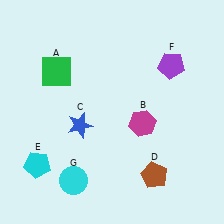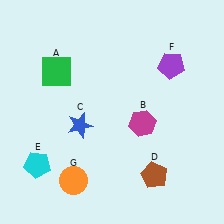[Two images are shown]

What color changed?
The circle (G) changed from cyan in Image 1 to orange in Image 2.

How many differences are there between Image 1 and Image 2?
There is 1 difference between the two images.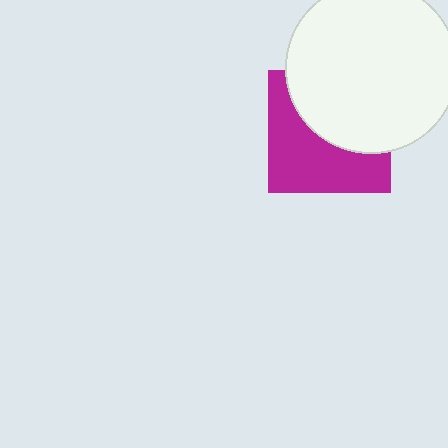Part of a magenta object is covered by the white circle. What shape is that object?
It is a square.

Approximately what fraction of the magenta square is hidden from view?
Roughly 48% of the magenta square is hidden behind the white circle.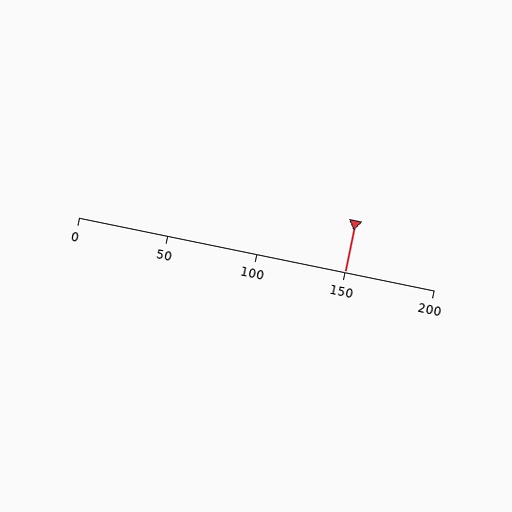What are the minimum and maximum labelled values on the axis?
The axis runs from 0 to 200.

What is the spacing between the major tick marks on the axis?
The major ticks are spaced 50 apart.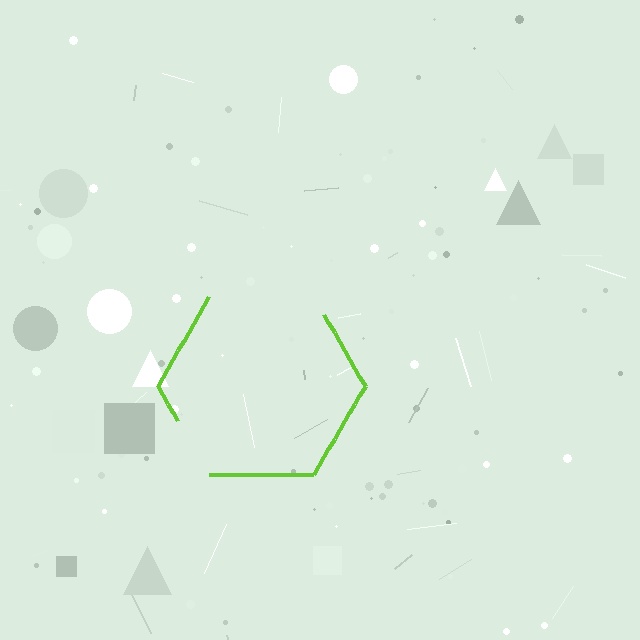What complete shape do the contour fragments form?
The contour fragments form a hexagon.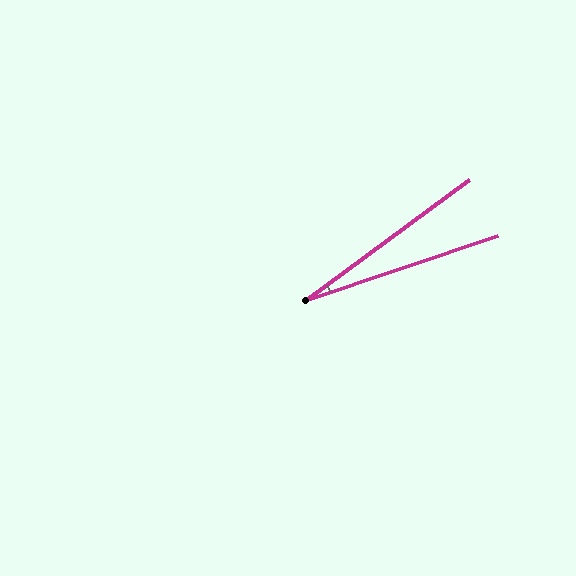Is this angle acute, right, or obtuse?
It is acute.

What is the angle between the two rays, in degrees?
Approximately 18 degrees.